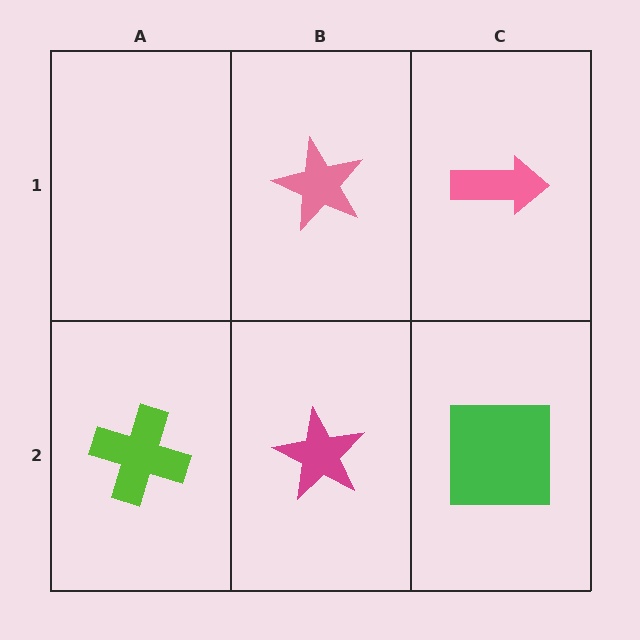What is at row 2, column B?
A magenta star.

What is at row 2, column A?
A lime cross.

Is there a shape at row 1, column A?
No, that cell is empty.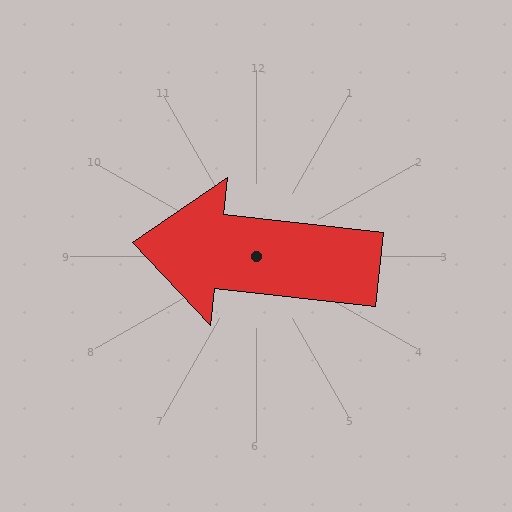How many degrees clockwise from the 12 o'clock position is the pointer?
Approximately 276 degrees.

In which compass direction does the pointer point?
West.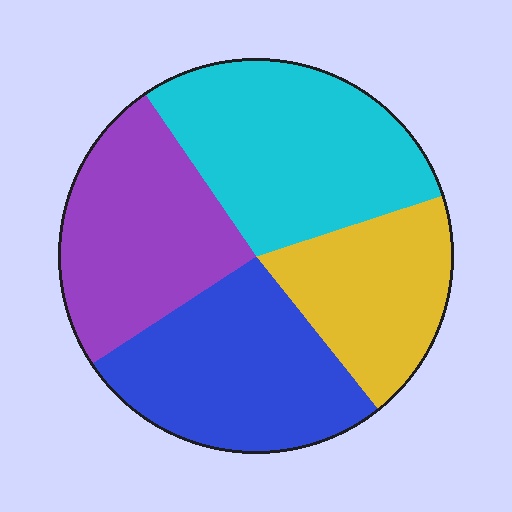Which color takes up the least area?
Yellow, at roughly 20%.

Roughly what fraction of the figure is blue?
Blue covers 26% of the figure.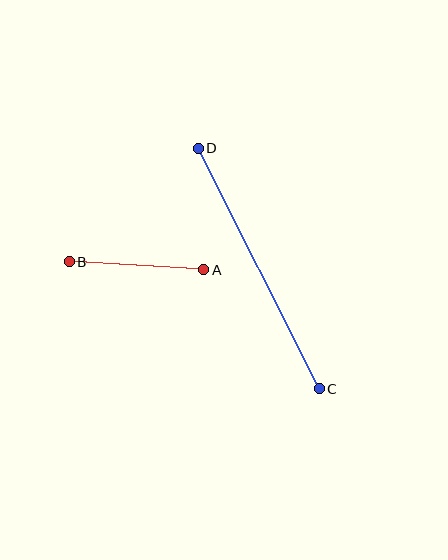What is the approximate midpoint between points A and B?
The midpoint is at approximately (137, 266) pixels.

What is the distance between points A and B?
The distance is approximately 135 pixels.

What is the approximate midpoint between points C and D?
The midpoint is at approximately (259, 268) pixels.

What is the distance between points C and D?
The distance is approximately 269 pixels.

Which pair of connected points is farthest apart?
Points C and D are farthest apart.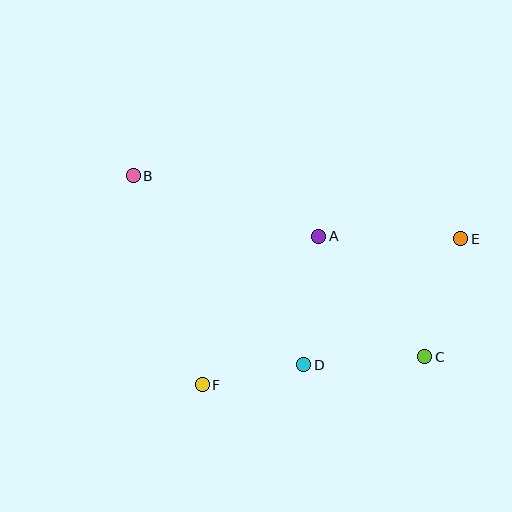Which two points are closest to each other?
Points D and F are closest to each other.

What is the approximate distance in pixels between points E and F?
The distance between E and F is approximately 297 pixels.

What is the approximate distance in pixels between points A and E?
The distance between A and E is approximately 142 pixels.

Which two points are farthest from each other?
Points B and C are farthest from each other.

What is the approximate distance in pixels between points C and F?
The distance between C and F is approximately 225 pixels.